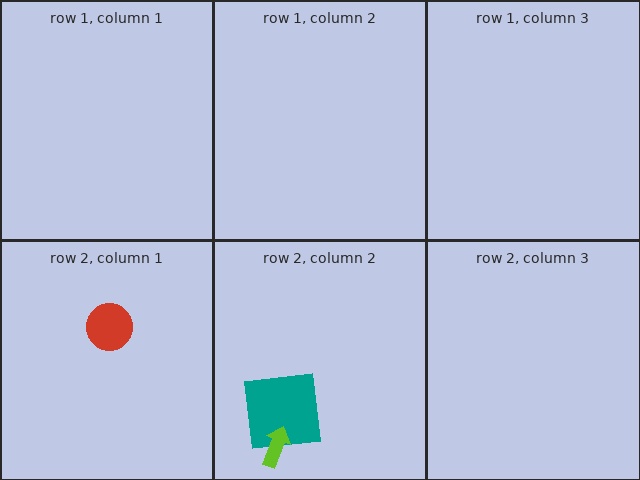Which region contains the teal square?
The row 2, column 2 region.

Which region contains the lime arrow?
The row 2, column 2 region.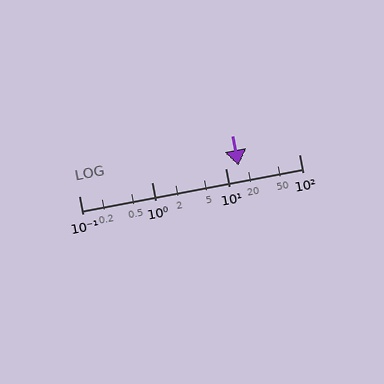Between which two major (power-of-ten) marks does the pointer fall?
The pointer is between 10 and 100.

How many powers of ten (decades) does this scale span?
The scale spans 3 decades, from 0.1 to 100.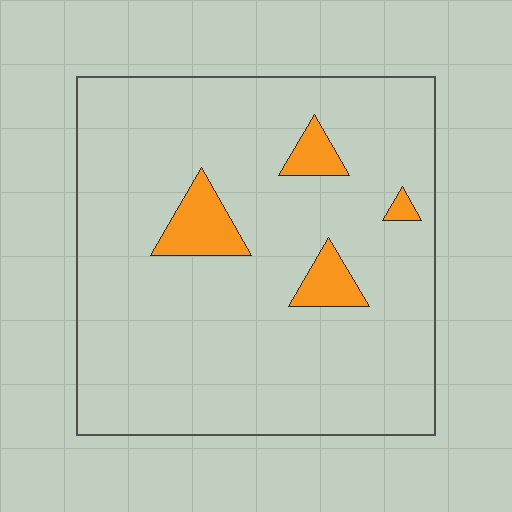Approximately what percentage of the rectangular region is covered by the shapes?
Approximately 10%.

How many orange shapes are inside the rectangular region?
4.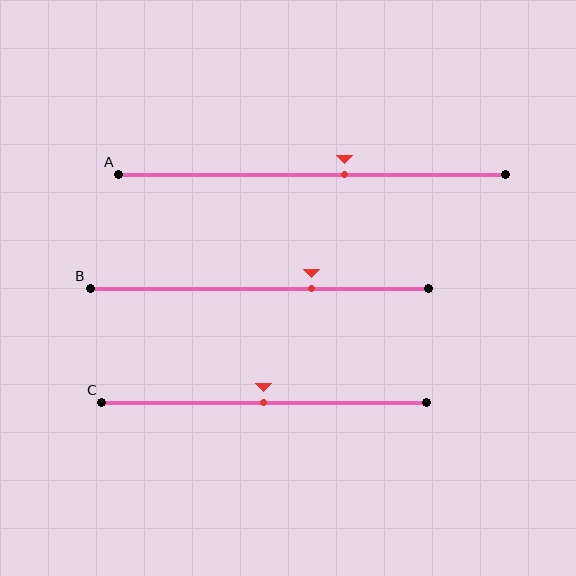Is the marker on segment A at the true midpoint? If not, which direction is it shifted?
No, the marker on segment A is shifted to the right by about 9% of the segment length.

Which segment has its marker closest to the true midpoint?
Segment C has its marker closest to the true midpoint.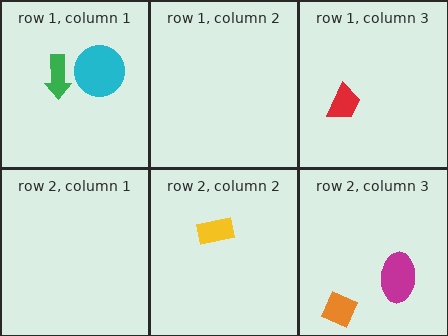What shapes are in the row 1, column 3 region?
The red trapezoid.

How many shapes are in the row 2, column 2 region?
1.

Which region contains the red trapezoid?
The row 1, column 3 region.